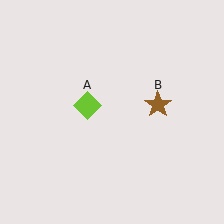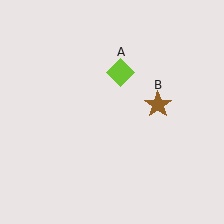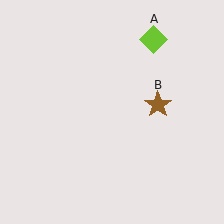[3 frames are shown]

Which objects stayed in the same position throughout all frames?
Brown star (object B) remained stationary.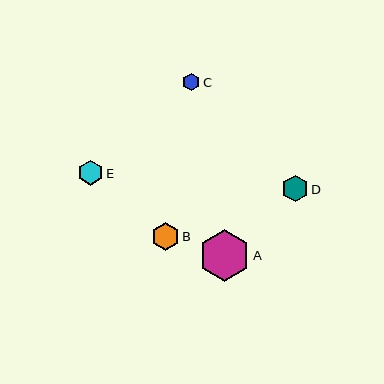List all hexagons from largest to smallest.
From largest to smallest: A, B, D, E, C.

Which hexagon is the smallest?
Hexagon C is the smallest with a size of approximately 17 pixels.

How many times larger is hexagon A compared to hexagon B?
Hexagon A is approximately 1.9 times the size of hexagon B.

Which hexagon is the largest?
Hexagon A is the largest with a size of approximately 52 pixels.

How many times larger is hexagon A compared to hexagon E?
Hexagon A is approximately 2.1 times the size of hexagon E.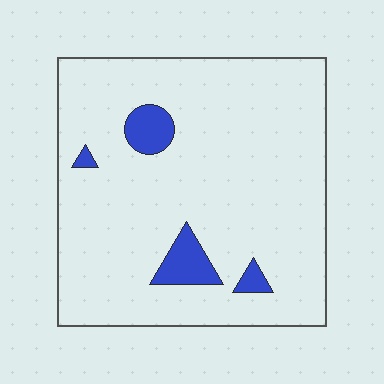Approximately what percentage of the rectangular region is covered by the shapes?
Approximately 10%.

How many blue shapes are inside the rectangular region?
4.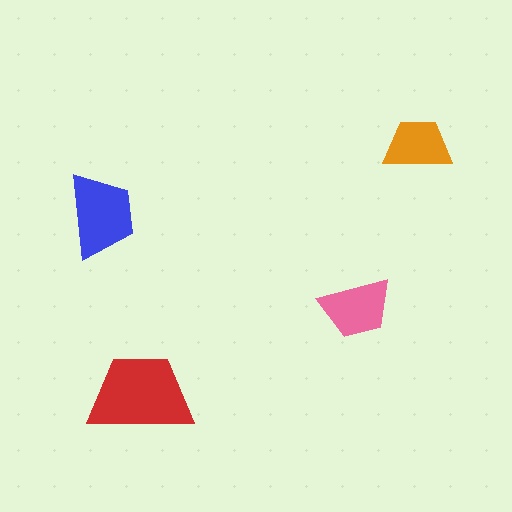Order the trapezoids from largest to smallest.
the red one, the blue one, the pink one, the orange one.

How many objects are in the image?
There are 4 objects in the image.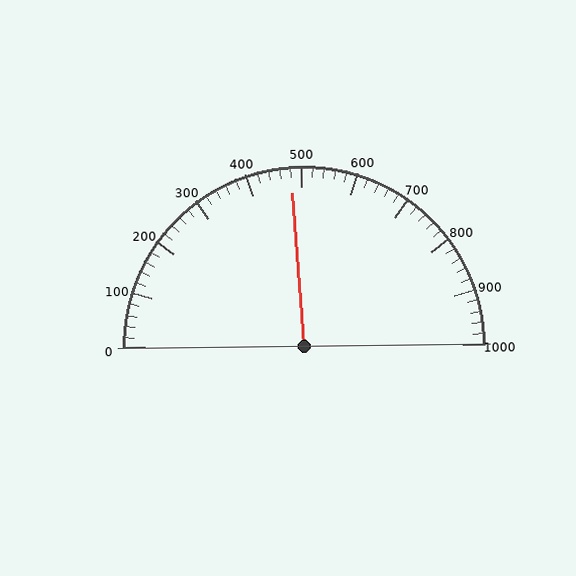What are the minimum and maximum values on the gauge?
The gauge ranges from 0 to 1000.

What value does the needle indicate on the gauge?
The needle indicates approximately 480.